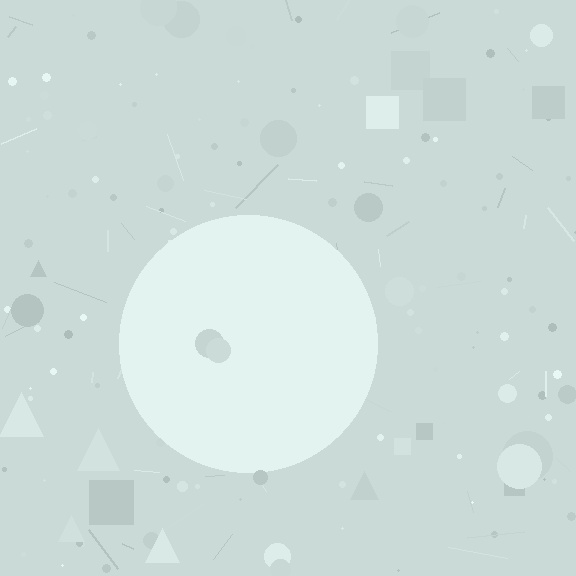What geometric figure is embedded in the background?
A circle is embedded in the background.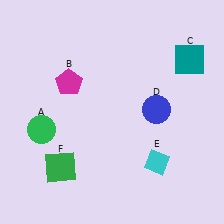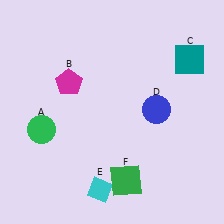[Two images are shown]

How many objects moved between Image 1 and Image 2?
2 objects moved between the two images.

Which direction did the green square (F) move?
The green square (F) moved right.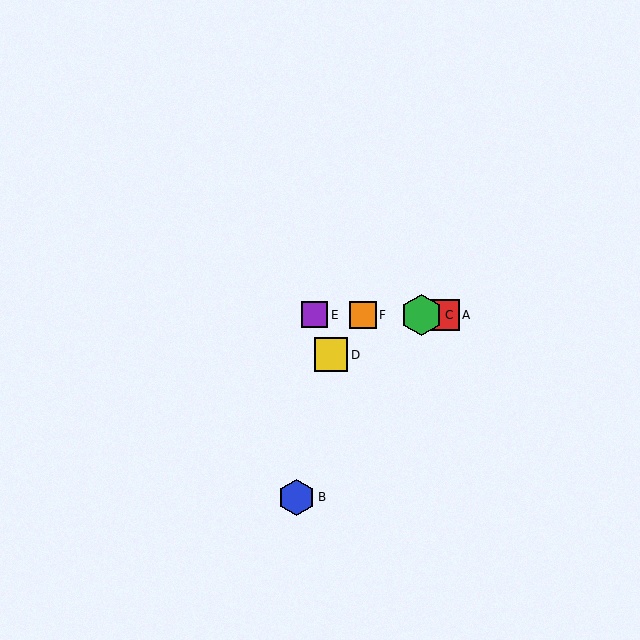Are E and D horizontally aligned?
No, E is at y≈315 and D is at y≈355.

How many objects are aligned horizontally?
4 objects (A, C, E, F) are aligned horizontally.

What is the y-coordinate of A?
Object A is at y≈315.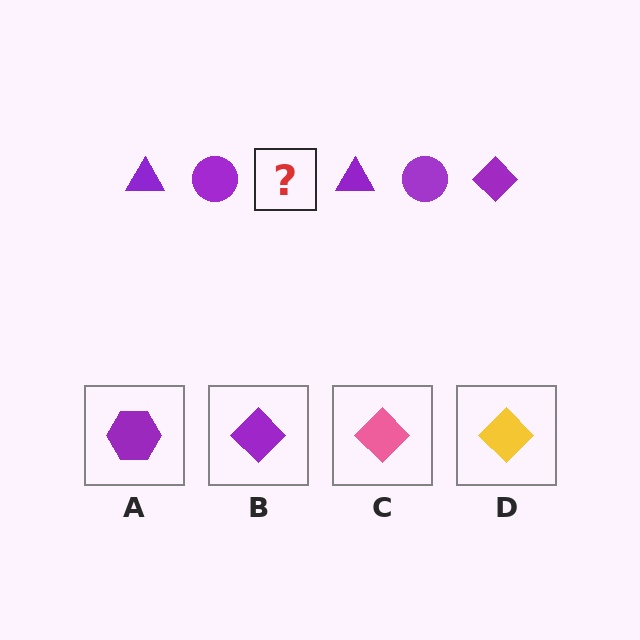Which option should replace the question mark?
Option B.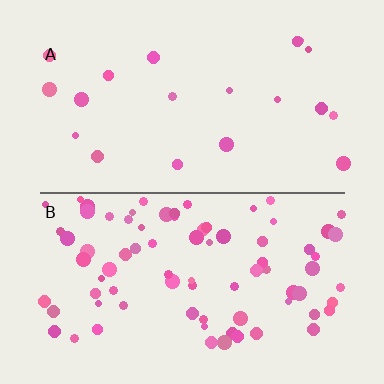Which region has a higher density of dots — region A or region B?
B (the bottom).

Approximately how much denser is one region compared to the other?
Approximately 4.0× — region B over region A.